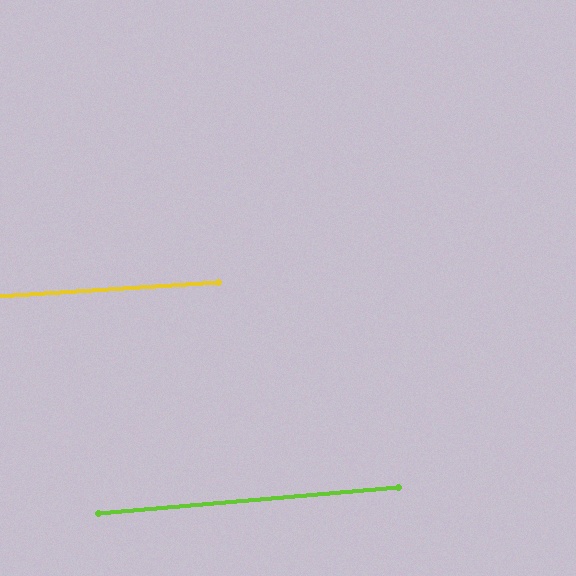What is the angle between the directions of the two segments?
Approximately 1 degree.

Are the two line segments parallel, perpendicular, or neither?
Parallel — their directions differ by only 1.3°.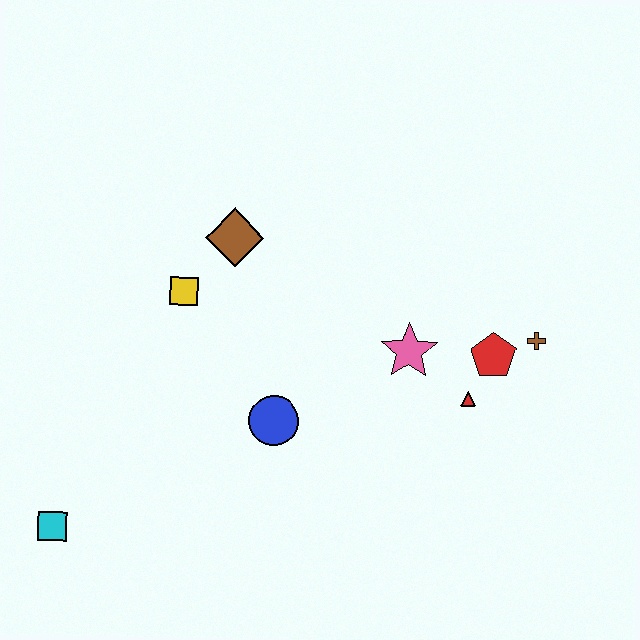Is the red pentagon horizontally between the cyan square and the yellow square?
No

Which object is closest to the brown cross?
The red pentagon is closest to the brown cross.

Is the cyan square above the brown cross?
No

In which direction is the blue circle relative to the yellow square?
The blue circle is below the yellow square.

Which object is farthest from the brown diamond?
The cyan square is farthest from the brown diamond.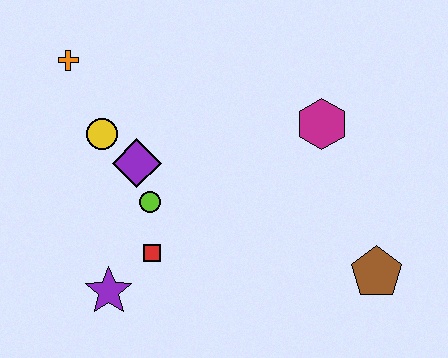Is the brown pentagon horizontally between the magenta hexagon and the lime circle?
No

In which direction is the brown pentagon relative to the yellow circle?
The brown pentagon is to the right of the yellow circle.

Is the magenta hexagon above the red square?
Yes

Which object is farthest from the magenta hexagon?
The purple star is farthest from the magenta hexagon.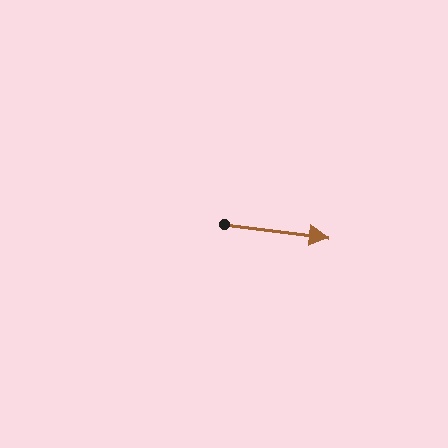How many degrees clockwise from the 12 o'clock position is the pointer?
Approximately 97 degrees.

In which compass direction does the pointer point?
East.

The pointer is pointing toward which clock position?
Roughly 3 o'clock.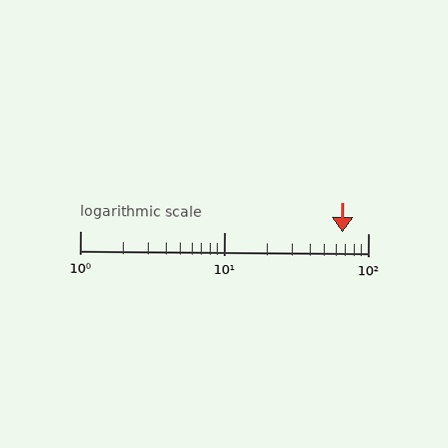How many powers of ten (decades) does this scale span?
The scale spans 2 decades, from 1 to 100.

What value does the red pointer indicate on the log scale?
The pointer indicates approximately 66.